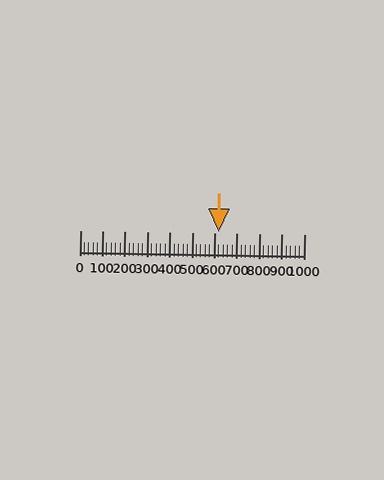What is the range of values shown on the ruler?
The ruler shows values from 0 to 1000.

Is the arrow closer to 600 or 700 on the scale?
The arrow is closer to 600.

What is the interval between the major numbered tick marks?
The major tick marks are spaced 100 units apart.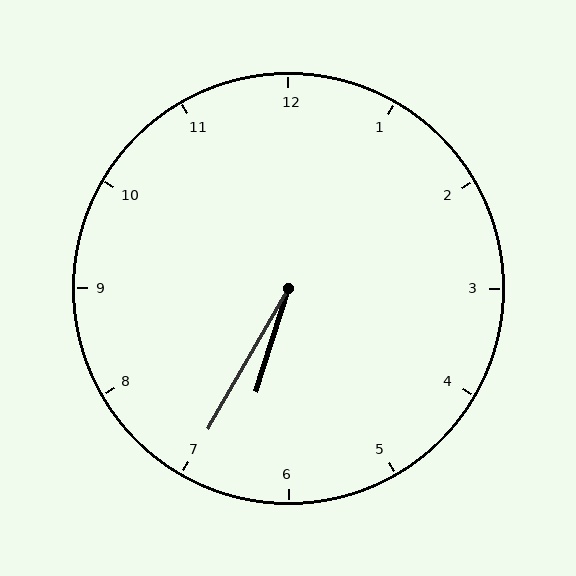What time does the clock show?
6:35.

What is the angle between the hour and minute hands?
Approximately 12 degrees.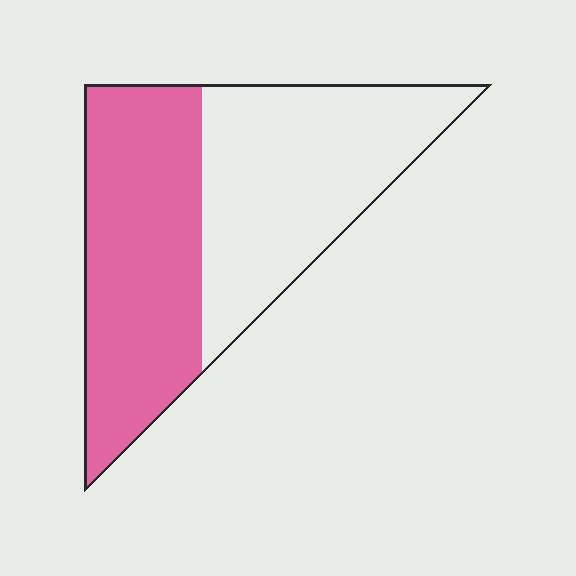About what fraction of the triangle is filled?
About one half (1/2).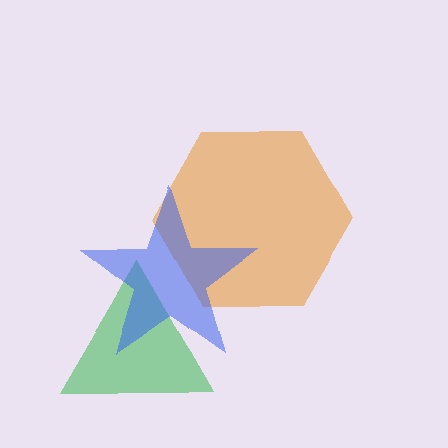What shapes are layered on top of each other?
The layered shapes are: an orange hexagon, a green triangle, a blue star.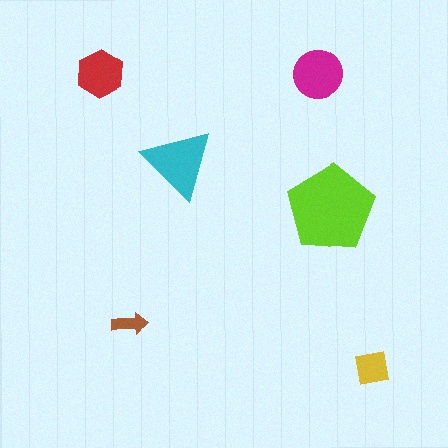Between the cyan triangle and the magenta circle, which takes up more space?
The cyan triangle.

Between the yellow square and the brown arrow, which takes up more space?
The yellow square.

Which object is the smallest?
The brown arrow.